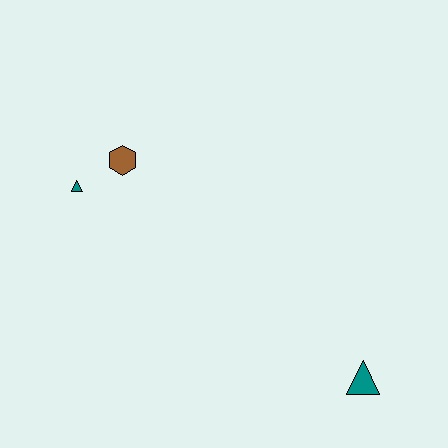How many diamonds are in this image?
There are no diamonds.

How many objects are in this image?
There are 3 objects.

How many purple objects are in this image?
There are no purple objects.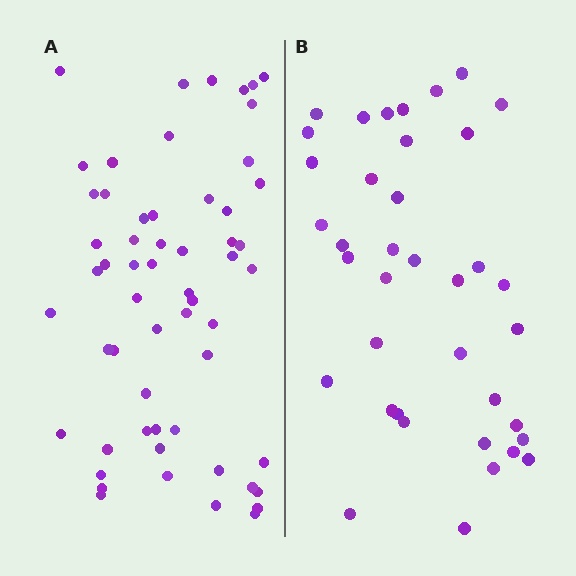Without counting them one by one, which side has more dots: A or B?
Region A (the left region) has more dots.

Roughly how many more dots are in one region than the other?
Region A has approximately 20 more dots than region B.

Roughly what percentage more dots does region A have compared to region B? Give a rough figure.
About 55% more.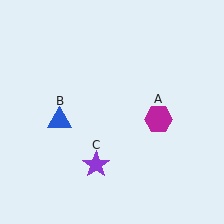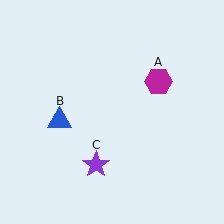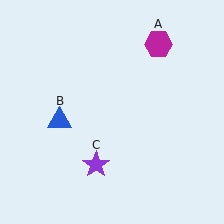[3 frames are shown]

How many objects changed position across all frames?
1 object changed position: magenta hexagon (object A).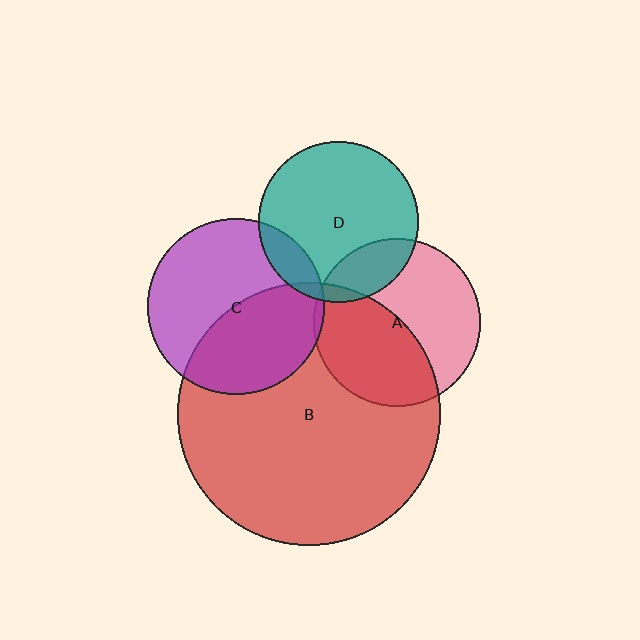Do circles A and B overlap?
Yes.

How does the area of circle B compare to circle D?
Approximately 2.7 times.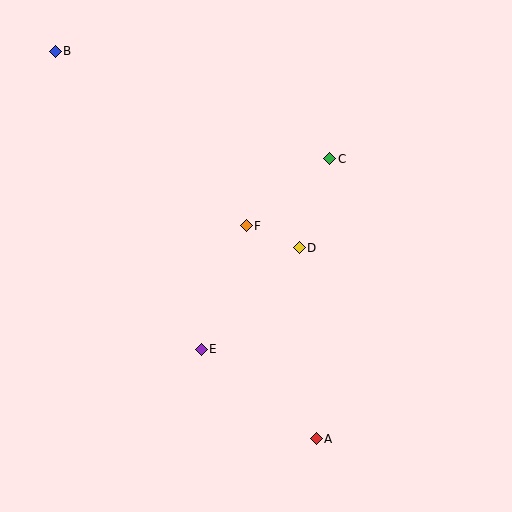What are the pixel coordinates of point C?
Point C is at (330, 159).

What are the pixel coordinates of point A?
Point A is at (316, 439).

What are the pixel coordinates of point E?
Point E is at (201, 349).